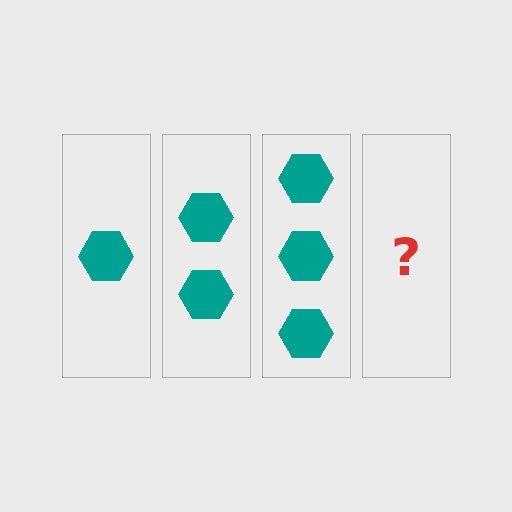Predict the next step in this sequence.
The next step is 4 hexagons.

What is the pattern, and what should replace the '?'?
The pattern is that each step adds one more hexagon. The '?' should be 4 hexagons.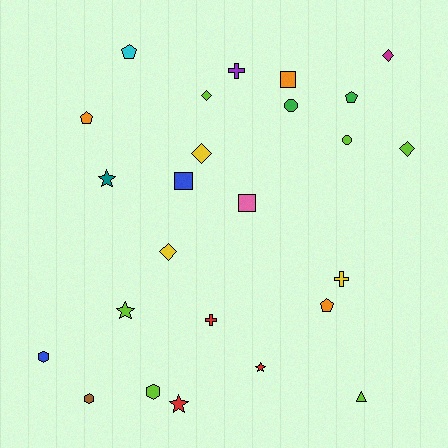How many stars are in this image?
There are 4 stars.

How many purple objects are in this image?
There is 1 purple object.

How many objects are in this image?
There are 25 objects.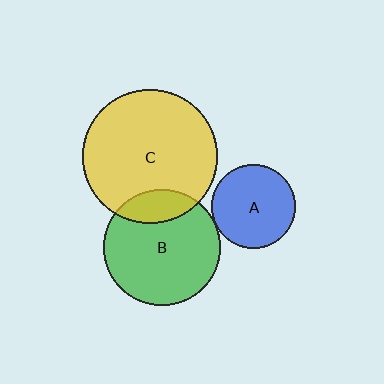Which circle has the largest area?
Circle C (yellow).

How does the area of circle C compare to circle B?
Approximately 1.3 times.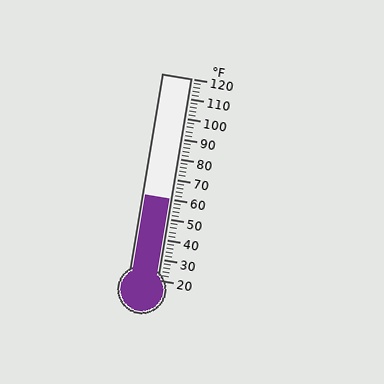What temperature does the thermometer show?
The thermometer shows approximately 60°F.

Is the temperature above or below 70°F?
The temperature is below 70°F.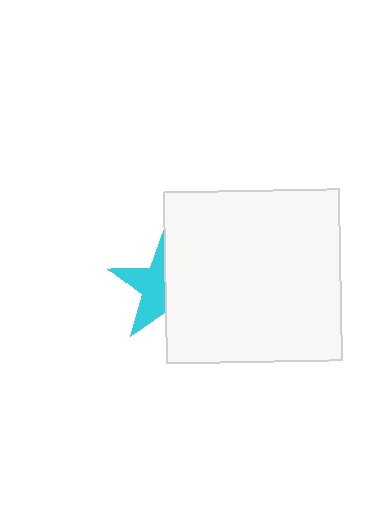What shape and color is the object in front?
The object in front is a white rectangle.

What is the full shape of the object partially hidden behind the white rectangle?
The partially hidden object is a cyan star.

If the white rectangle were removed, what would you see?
You would see the complete cyan star.